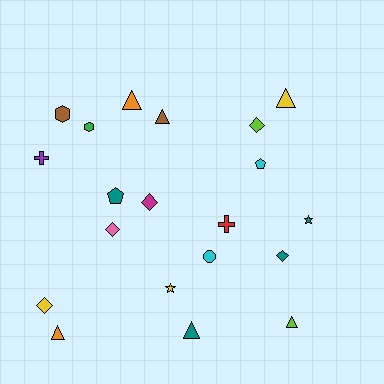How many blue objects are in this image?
There are no blue objects.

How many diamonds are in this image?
There are 5 diamonds.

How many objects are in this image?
There are 20 objects.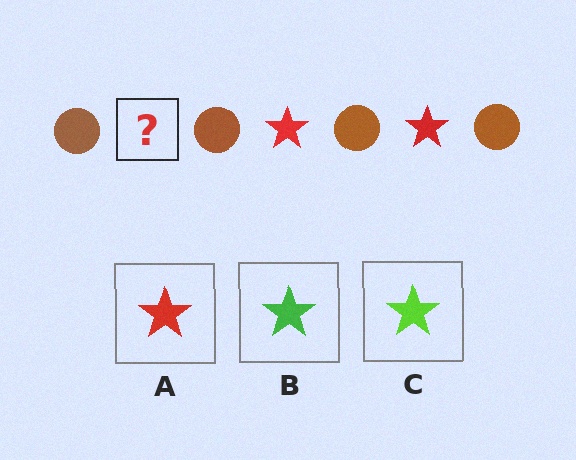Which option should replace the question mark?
Option A.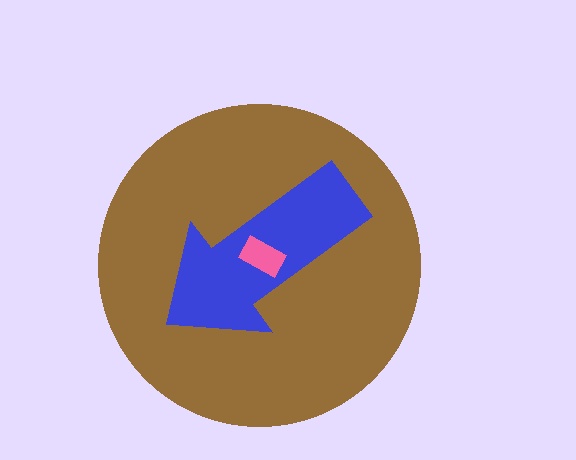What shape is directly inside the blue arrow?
The pink rectangle.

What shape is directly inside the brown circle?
The blue arrow.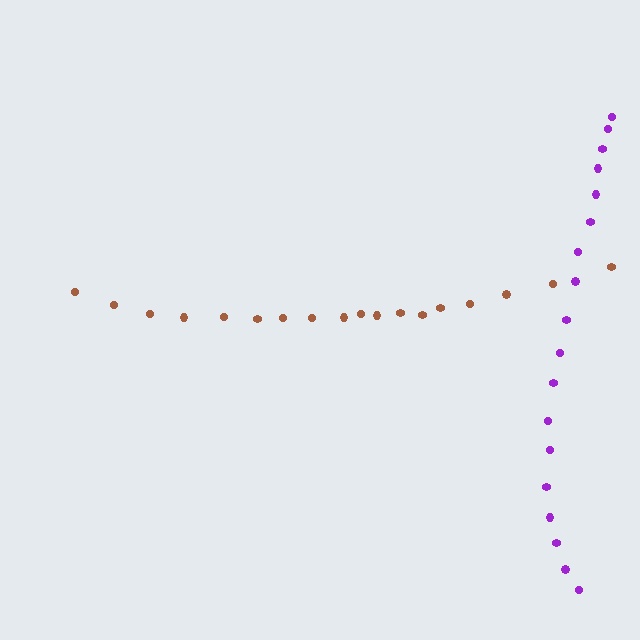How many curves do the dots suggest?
There are 2 distinct paths.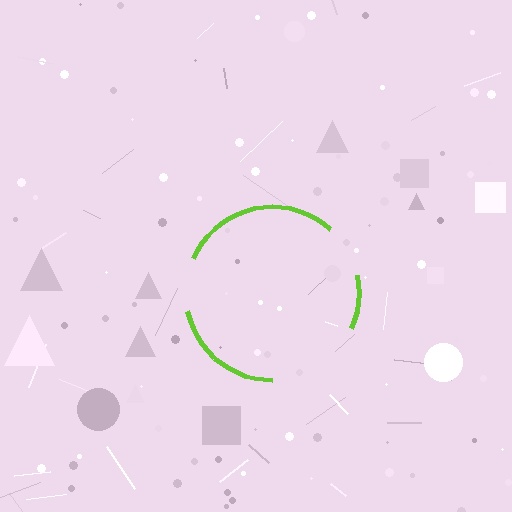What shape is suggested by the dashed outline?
The dashed outline suggests a circle.